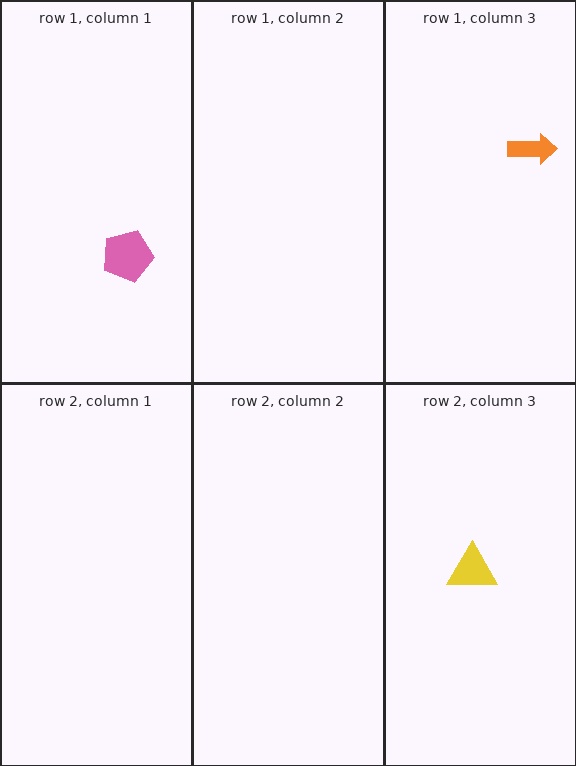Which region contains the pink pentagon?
The row 1, column 1 region.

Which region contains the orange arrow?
The row 1, column 3 region.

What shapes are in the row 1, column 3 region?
The orange arrow.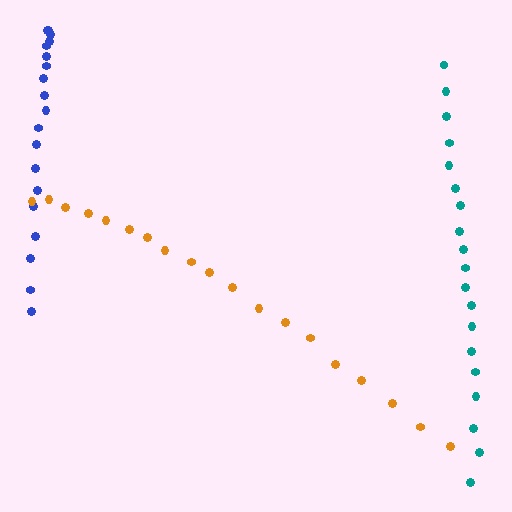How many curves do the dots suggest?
There are 3 distinct paths.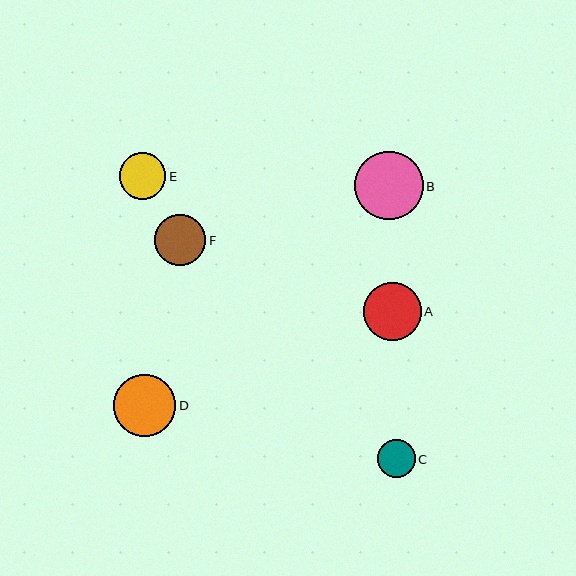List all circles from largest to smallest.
From largest to smallest: B, D, A, F, E, C.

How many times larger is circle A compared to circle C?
Circle A is approximately 1.5 times the size of circle C.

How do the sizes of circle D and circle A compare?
Circle D and circle A are approximately the same size.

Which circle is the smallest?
Circle C is the smallest with a size of approximately 38 pixels.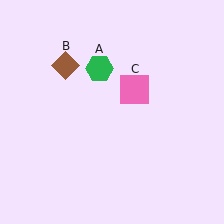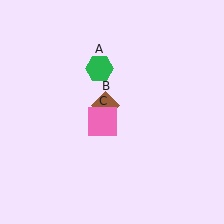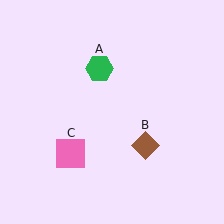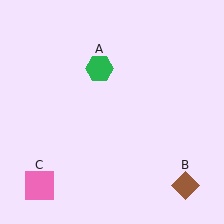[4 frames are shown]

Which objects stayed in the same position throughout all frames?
Green hexagon (object A) remained stationary.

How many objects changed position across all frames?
2 objects changed position: brown diamond (object B), pink square (object C).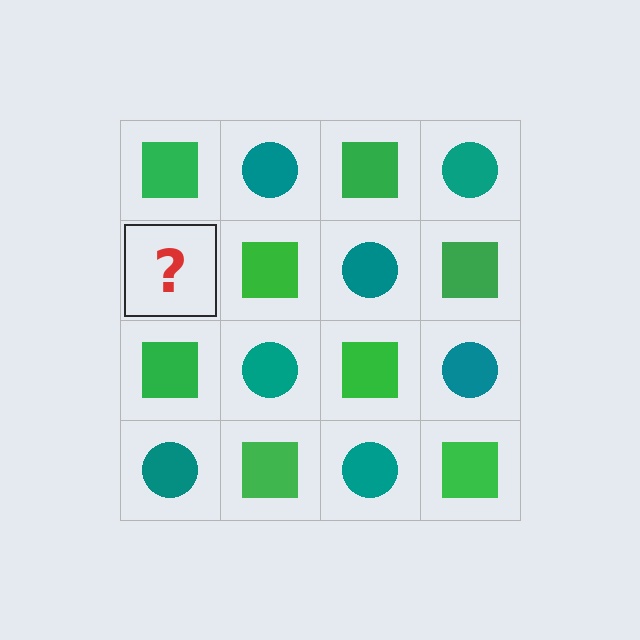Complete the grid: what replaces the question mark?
The question mark should be replaced with a teal circle.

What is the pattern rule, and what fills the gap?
The rule is that it alternates green square and teal circle in a checkerboard pattern. The gap should be filled with a teal circle.